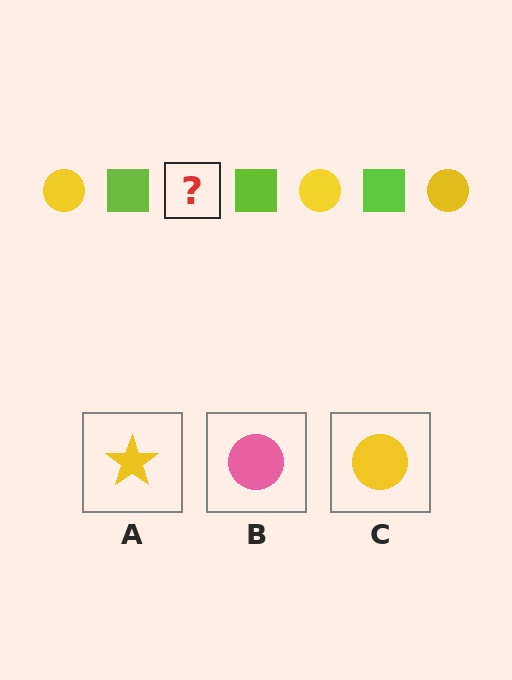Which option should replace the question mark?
Option C.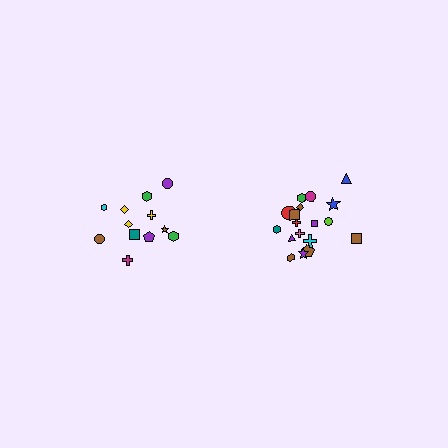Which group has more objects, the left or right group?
The right group.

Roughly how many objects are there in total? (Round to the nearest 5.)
Roughly 30 objects in total.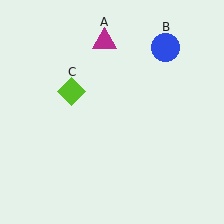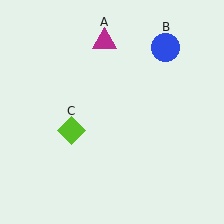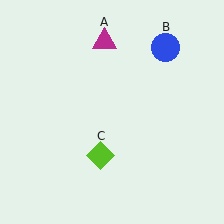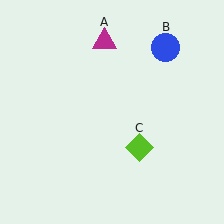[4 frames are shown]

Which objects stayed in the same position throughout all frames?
Magenta triangle (object A) and blue circle (object B) remained stationary.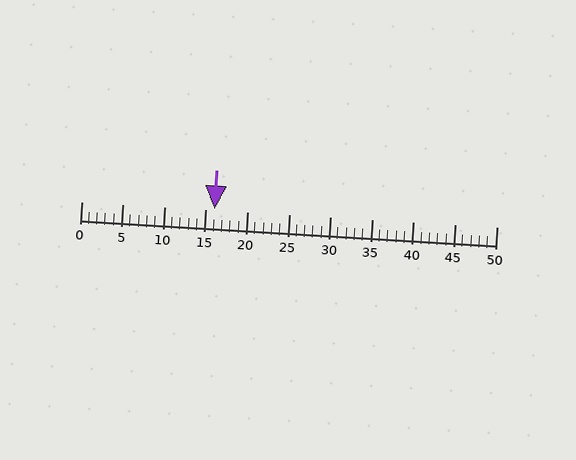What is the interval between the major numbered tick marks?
The major tick marks are spaced 5 units apart.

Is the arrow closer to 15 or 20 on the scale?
The arrow is closer to 15.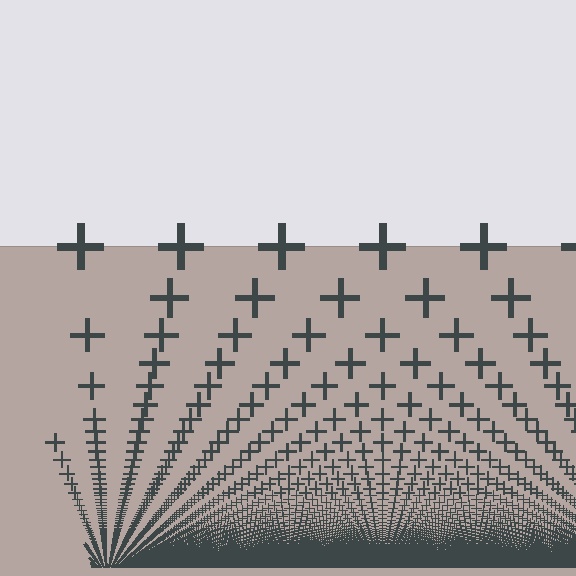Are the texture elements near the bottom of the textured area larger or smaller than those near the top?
Smaller. The gradient is inverted — elements near the bottom are smaller and denser.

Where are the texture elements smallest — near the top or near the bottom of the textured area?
Near the bottom.